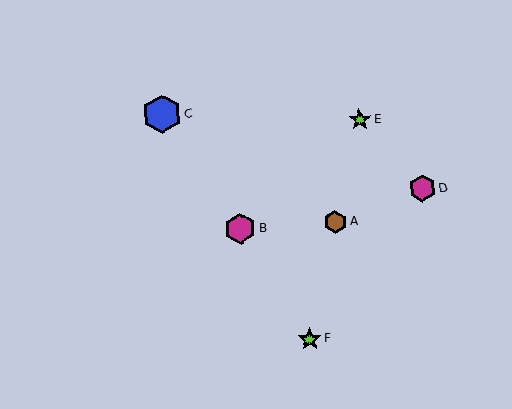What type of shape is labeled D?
Shape D is a magenta hexagon.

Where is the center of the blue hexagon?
The center of the blue hexagon is at (162, 114).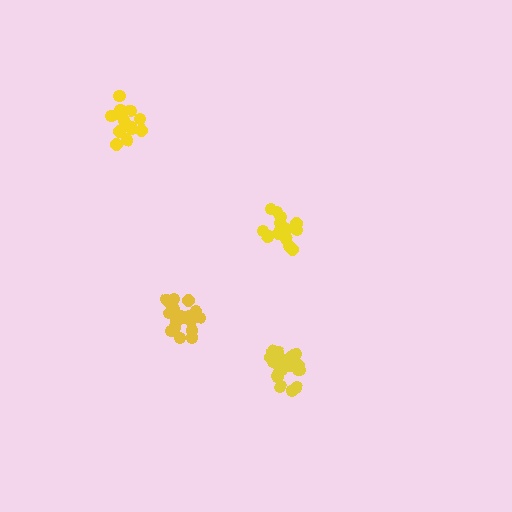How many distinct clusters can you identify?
There are 4 distinct clusters.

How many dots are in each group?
Group 1: 21 dots, Group 2: 15 dots, Group 3: 15 dots, Group 4: 20 dots (71 total).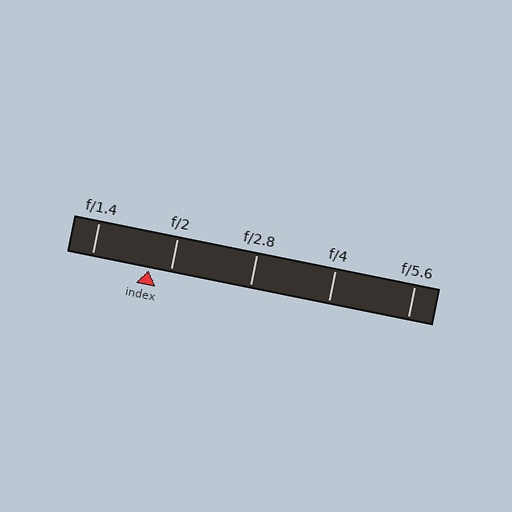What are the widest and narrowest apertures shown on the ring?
The widest aperture shown is f/1.4 and the narrowest is f/5.6.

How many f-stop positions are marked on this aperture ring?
There are 5 f-stop positions marked.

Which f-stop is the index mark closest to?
The index mark is closest to f/2.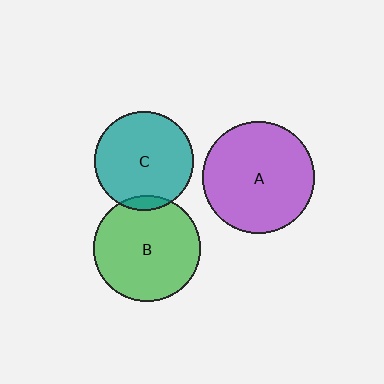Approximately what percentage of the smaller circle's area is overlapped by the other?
Approximately 5%.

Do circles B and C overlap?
Yes.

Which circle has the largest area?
Circle A (purple).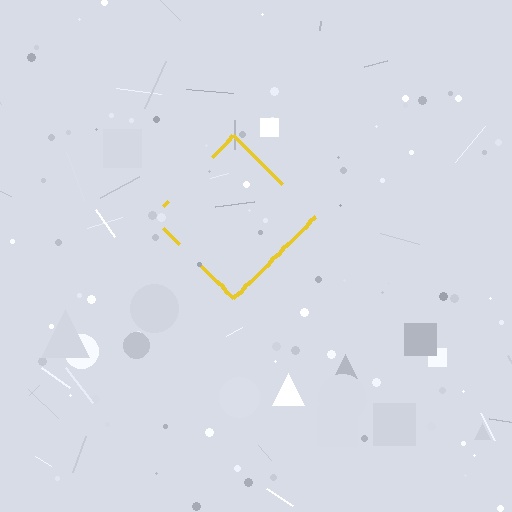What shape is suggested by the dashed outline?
The dashed outline suggests a diamond.